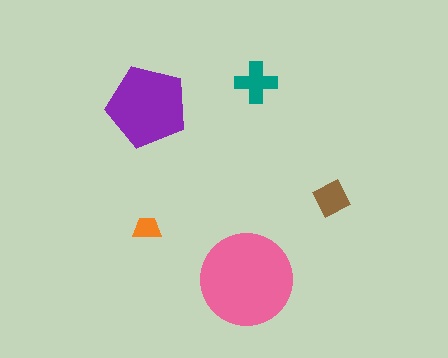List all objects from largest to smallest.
The pink circle, the purple pentagon, the teal cross, the brown square, the orange trapezoid.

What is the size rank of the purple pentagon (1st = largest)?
2nd.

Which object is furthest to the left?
The orange trapezoid is leftmost.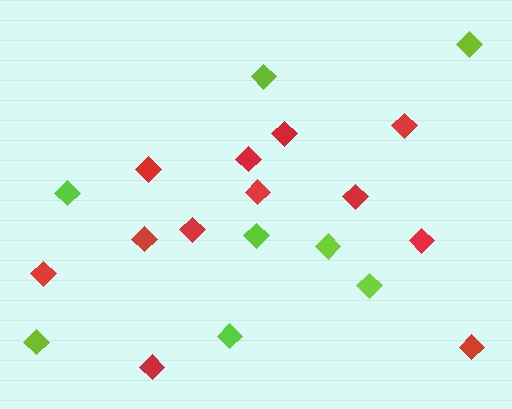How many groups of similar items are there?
There are 2 groups: one group of red diamonds (12) and one group of lime diamonds (8).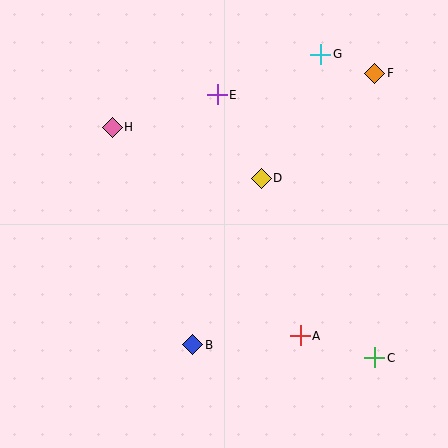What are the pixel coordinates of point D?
Point D is at (261, 179).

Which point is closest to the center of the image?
Point D at (261, 179) is closest to the center.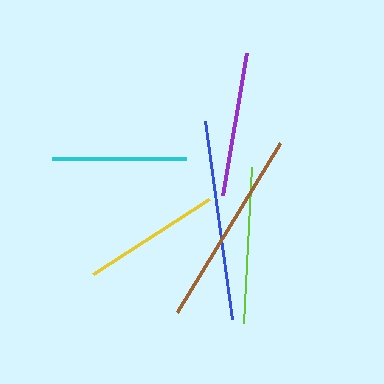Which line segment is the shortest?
The cyan line is the shortest at approximately 133 pixels.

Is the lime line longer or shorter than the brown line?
The brown line is longer than the lime line.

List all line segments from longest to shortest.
From longest to shortest: blue, brown, lime, purple, yellow, cyan.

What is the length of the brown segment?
The brown segment is approximately 198 pixels long.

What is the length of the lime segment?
The lime segment is approximately 156 pixels long.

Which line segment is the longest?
The blue line is the longest at approximately 200 pixels.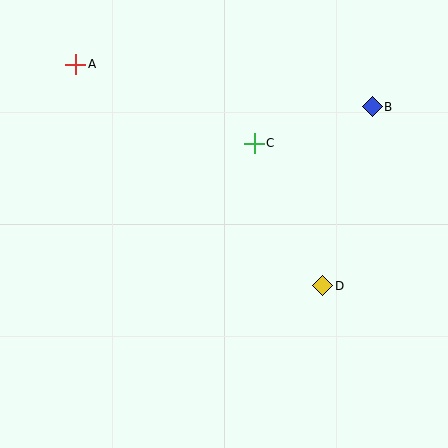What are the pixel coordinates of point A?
Point A is at (76, 64).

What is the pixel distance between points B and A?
The distance between B and A is 300 pixels.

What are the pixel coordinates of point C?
Point C is at (254, 143).